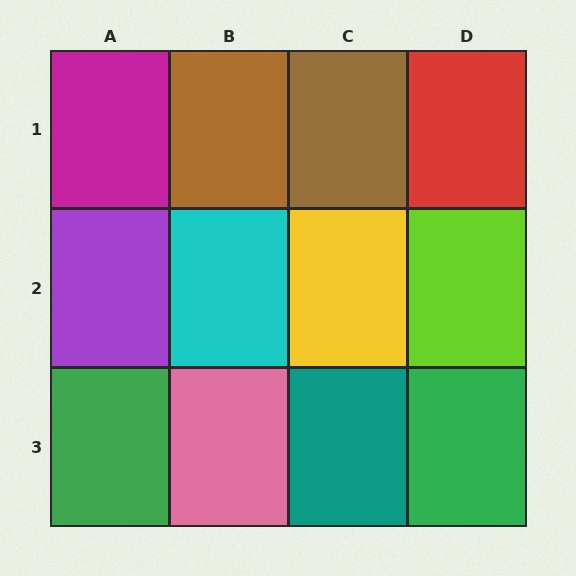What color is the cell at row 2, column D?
Lime.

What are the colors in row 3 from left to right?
Green, pink, teal, green.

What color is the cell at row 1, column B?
Brown.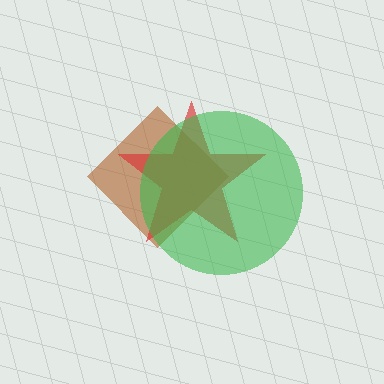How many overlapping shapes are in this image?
There are 3 overlapping shapes in the image.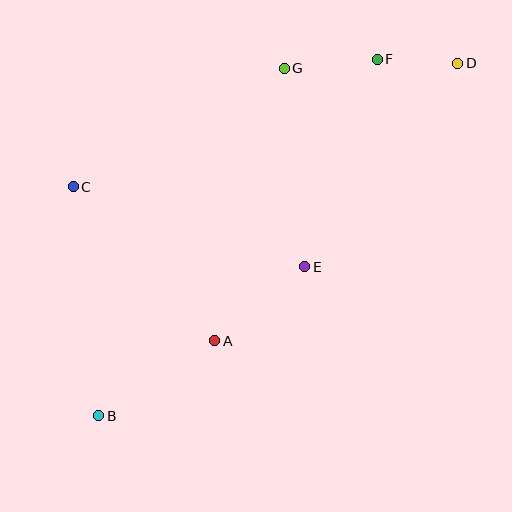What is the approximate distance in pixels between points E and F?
The distance between E and F is approximately 219 pixels.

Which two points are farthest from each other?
Points B and D are farthest from each other.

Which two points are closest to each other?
Points D and F are closest to each other.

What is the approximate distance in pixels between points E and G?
The distance between E and G is approximately 199 pixels.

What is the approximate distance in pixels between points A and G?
The distance between A and G is approximately 281 pixels.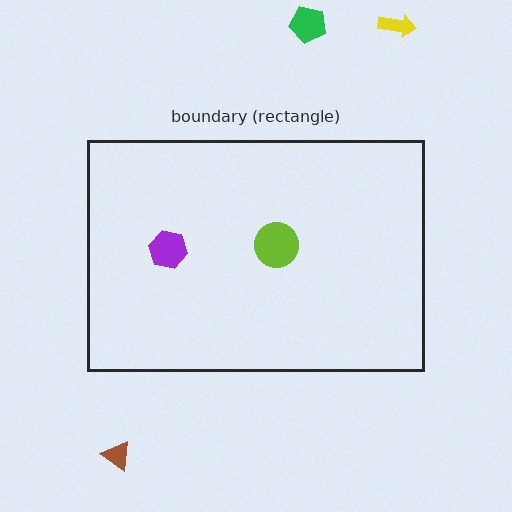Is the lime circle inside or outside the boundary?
Inside.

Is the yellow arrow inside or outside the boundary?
Outside.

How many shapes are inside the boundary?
2 inside, 3 outside.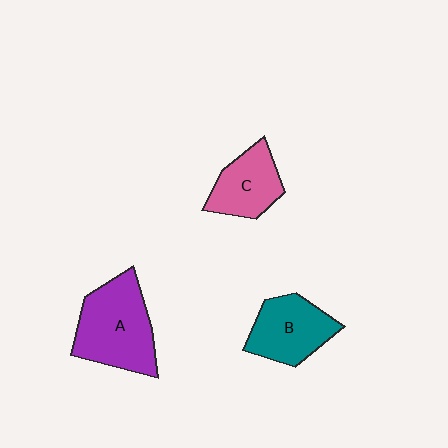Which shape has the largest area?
Shape A (purple).